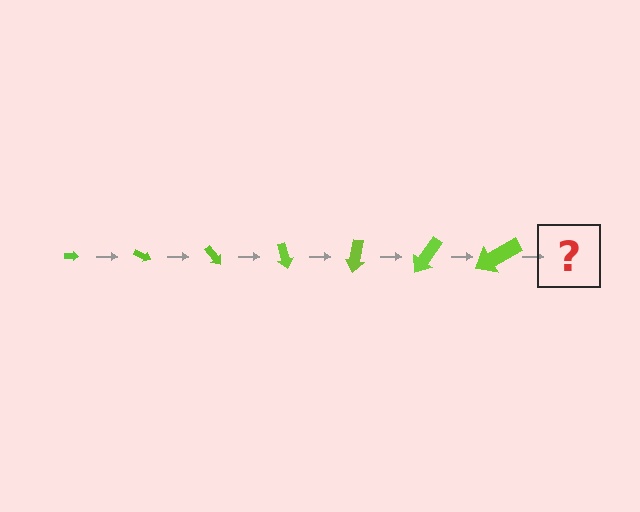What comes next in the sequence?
The next element should be an arrow, larger than the previous one and rotated 175 degrees from the start.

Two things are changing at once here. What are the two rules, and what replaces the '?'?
The two rules are that the arrow grows larger each step and it rotates 25 degrees each step. The '?' should be an arrow, larger than the previous one and rotated 175 degrees from the start.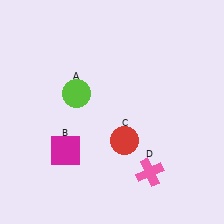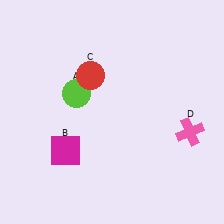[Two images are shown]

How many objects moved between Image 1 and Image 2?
2 objects moved between the two images.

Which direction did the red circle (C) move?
The red circle (C) moved up.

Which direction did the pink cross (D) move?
The pink cross (D) moved up.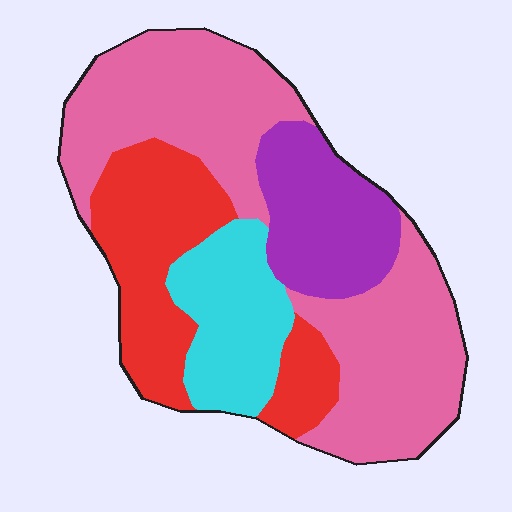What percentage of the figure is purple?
Purple covers about 15% of the figure.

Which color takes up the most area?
Pink, at roughly 45%.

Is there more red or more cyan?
Red.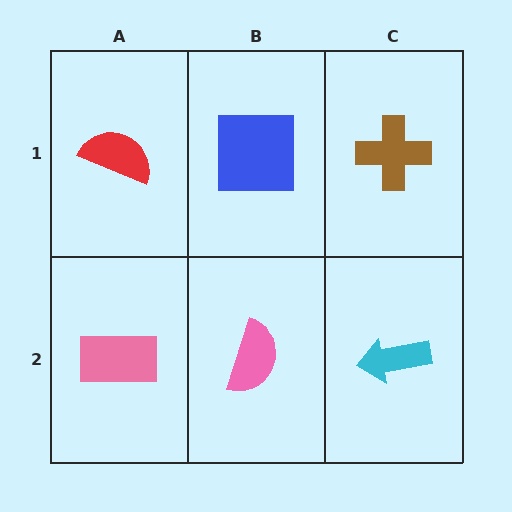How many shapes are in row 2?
3 shapes.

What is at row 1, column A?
A red semicircle.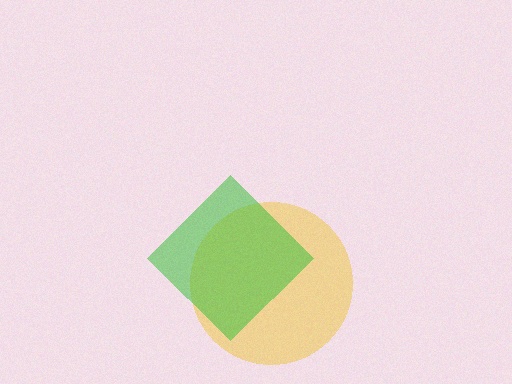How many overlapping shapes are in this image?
There are 2 overlapping shapes in the image.